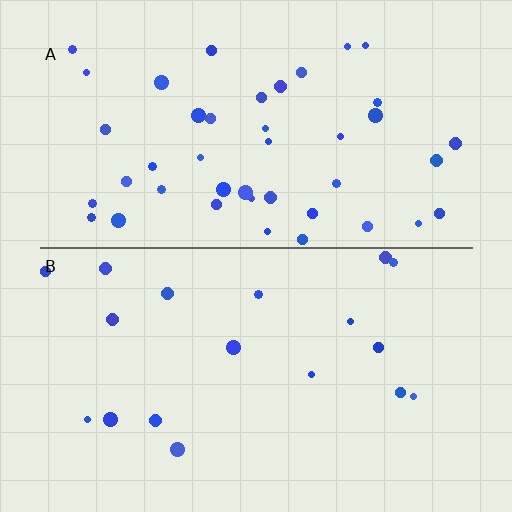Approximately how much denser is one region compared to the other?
Approximately 2.5× — region A over region B.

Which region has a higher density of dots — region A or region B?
A (the top).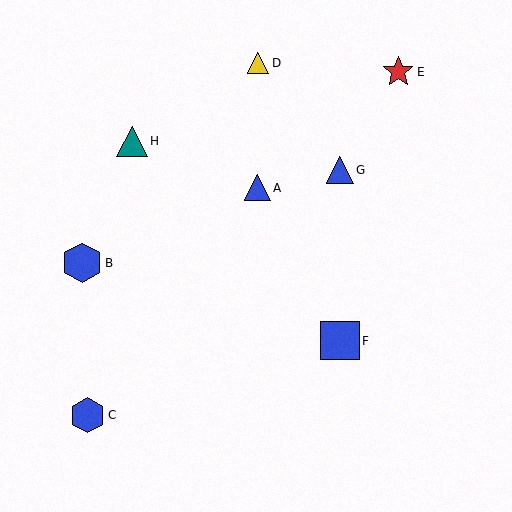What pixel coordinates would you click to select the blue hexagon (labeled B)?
Click at (82, 263) to select the blue hexagon B.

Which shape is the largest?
The blue hexagon (labeled B) is the largest.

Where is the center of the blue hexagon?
The center of the blue hexagon is at (82, 263).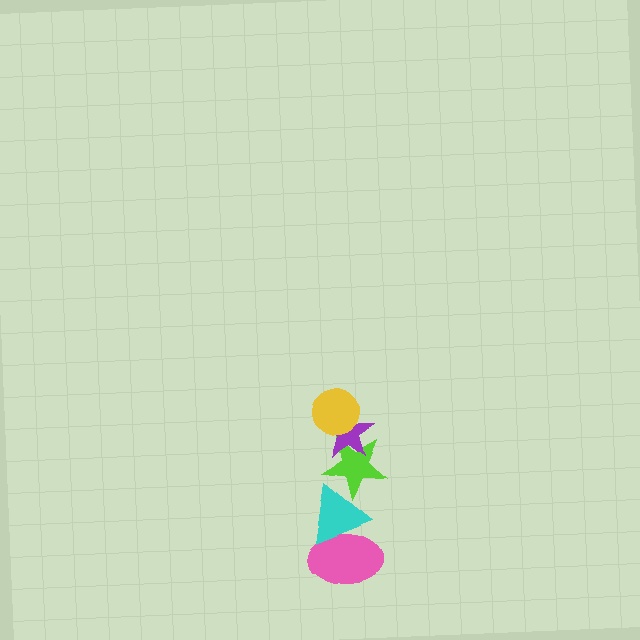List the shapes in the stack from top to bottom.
From top to bottom: the yellow circle, the purple star, the lime star, the cyan triangle, the pink ellipse.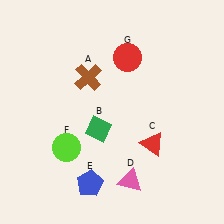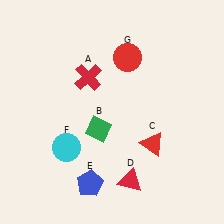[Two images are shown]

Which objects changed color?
A changed from brown to red. D changed from pink to red. F changed from lime to cyan.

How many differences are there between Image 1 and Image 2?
There are 3 differences between the two images.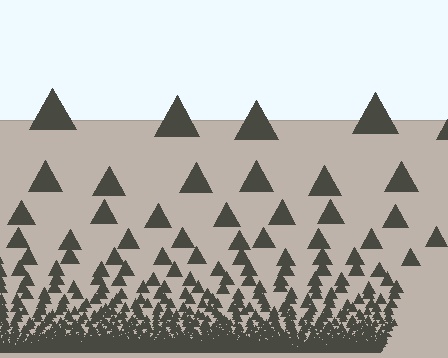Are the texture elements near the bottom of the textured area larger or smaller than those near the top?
Smaller. The gradient is inverted — elements near the bottom are smaller and denser.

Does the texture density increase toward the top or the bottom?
Density increases toward the bottom.